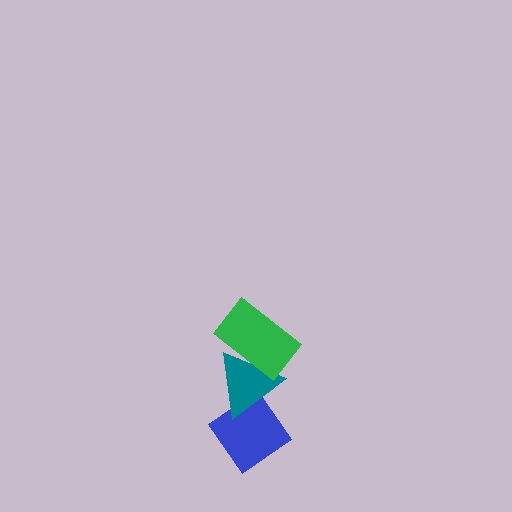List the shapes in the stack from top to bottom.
From top to bottom: the green rectangle, the teal triangle, the blue diamond.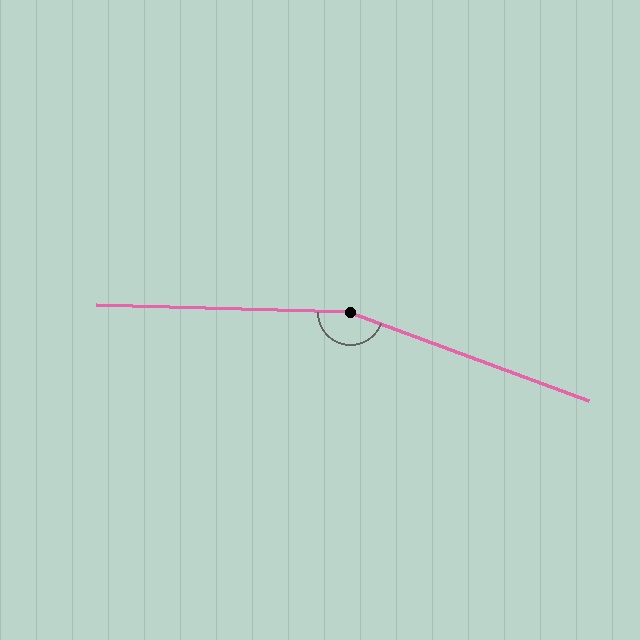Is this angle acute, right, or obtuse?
It is obtuse.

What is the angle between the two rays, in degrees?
Approximately 161 degrees.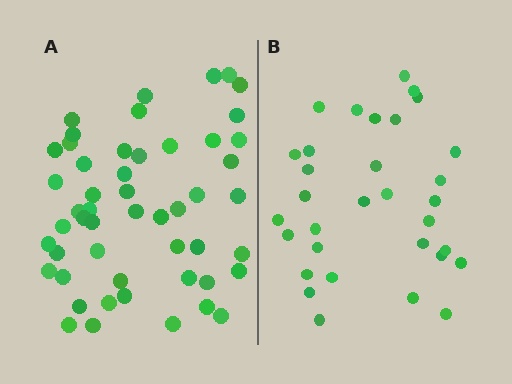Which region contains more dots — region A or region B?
Region A (the left region) has more dots.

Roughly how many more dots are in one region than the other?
Region A has approximately 20 more dots than region B.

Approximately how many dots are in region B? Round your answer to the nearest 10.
About 30 dots. (The exact count is 32, which rounds to 30.)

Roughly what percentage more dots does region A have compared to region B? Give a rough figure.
About 60% more.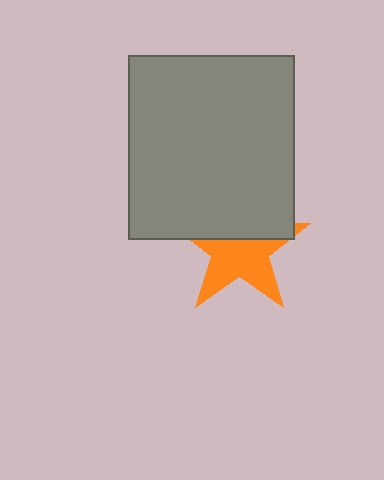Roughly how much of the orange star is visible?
About half of it is visible (roughly 58%).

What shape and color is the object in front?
The object in front is a gray rectangle.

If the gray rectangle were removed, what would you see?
You would see the complete orange star.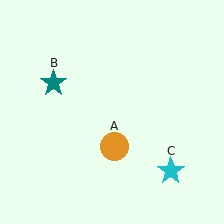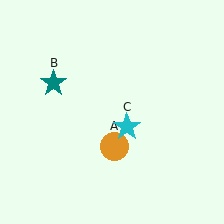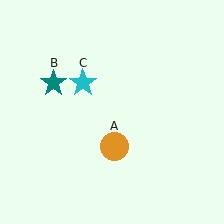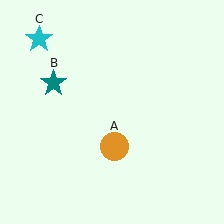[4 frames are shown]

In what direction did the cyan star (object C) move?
The cyan star (object C) moved up and to the left.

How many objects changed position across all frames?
1 object changed position: cyan star (object C).